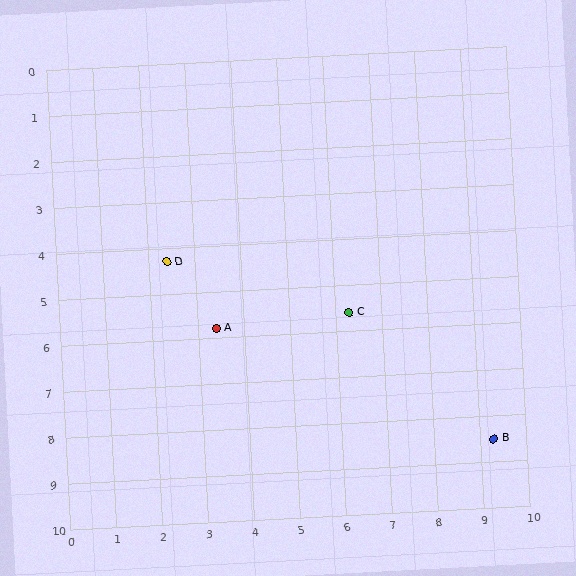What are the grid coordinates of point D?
Point D is at approximately (2.4, 4.3).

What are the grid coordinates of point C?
Point C is at approximately (6.3, 5.6).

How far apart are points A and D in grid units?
Points A and D are about 1.8 grid units apart.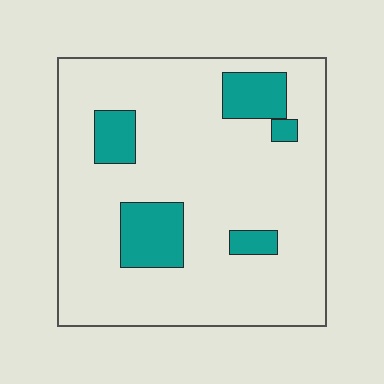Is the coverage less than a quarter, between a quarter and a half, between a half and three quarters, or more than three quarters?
Less than a quarter.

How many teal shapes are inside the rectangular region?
5.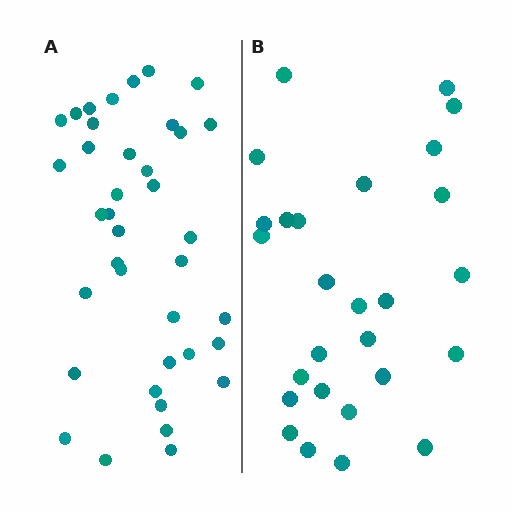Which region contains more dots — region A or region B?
Region A (the left region) has more dots.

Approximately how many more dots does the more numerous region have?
Region A has roughly 12 or so more dots than region B.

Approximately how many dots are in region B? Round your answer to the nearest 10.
About 30 dots. (The exact count is 27, which rounds to 30.)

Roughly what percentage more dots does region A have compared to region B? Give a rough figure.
About 40% more.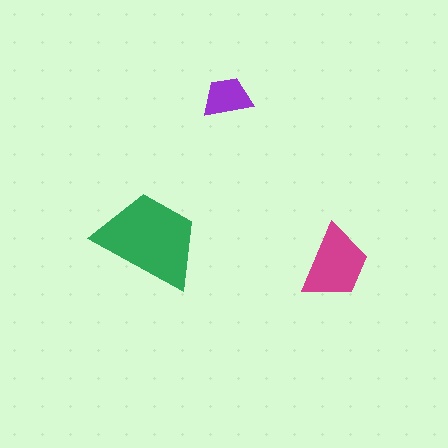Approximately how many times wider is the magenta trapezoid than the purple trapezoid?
About 1.5 times wider.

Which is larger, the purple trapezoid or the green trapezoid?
The green one.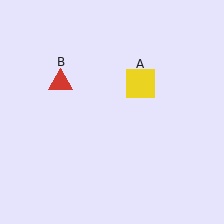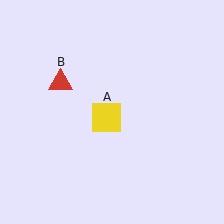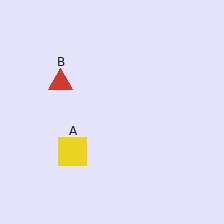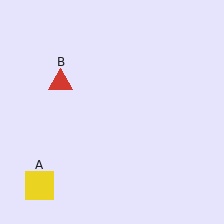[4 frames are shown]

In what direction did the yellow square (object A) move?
The yellow square (object A) moved down and to the left.